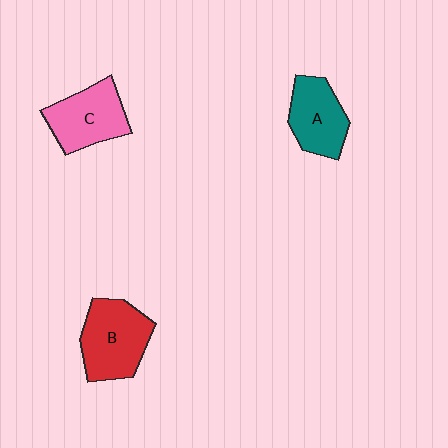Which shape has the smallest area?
Shape A (teal).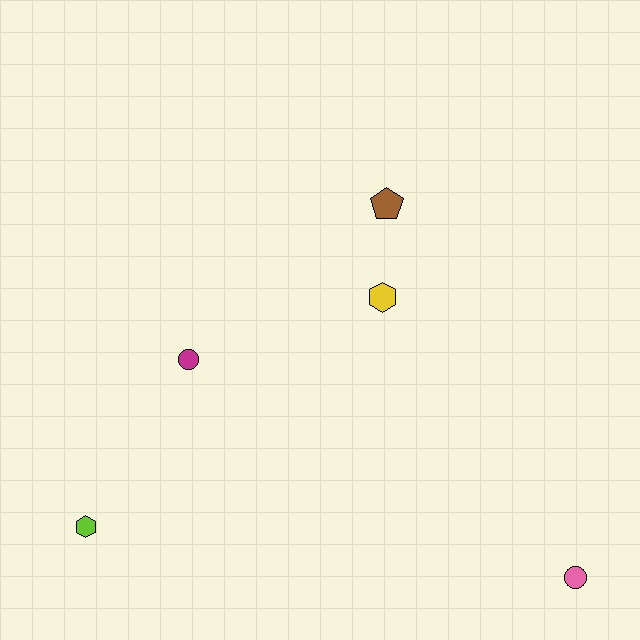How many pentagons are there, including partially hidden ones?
There is 1 pentagon.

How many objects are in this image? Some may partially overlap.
There are 5 objects.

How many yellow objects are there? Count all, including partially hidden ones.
There is 1 yellow object.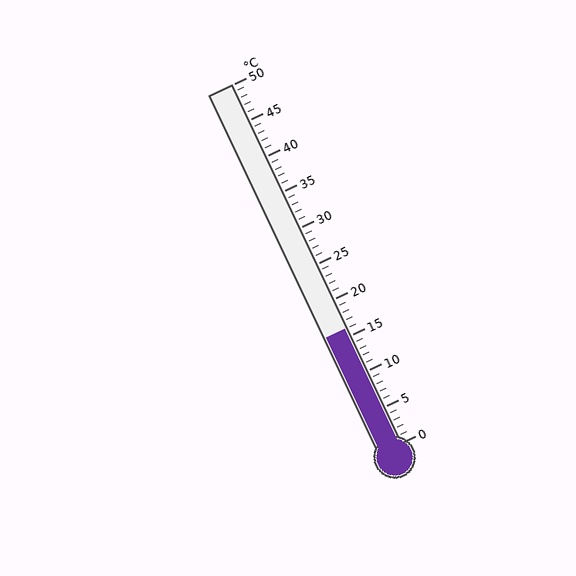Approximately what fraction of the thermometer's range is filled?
The thermometer is filled to approximately 30% of its range.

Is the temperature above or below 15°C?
The temperature is above 15°C.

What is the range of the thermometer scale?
The thermometer scale ranges from 0°C to 50°C.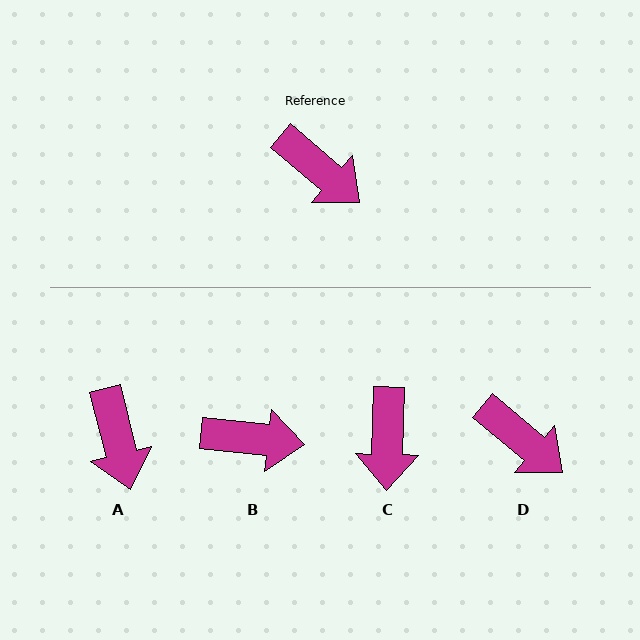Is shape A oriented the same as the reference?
No, it is off by about 36 degrees.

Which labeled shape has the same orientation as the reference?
D.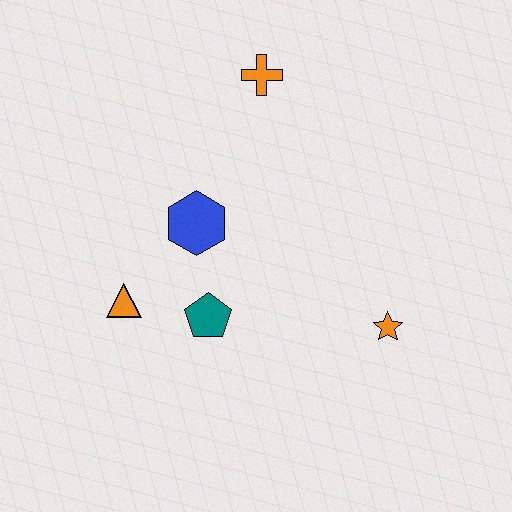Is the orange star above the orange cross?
No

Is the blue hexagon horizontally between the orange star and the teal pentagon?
No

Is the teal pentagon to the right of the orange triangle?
Yes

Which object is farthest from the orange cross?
The orange star is farthest from the orange cross.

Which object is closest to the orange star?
The teal pentagon is closest to the orange star.